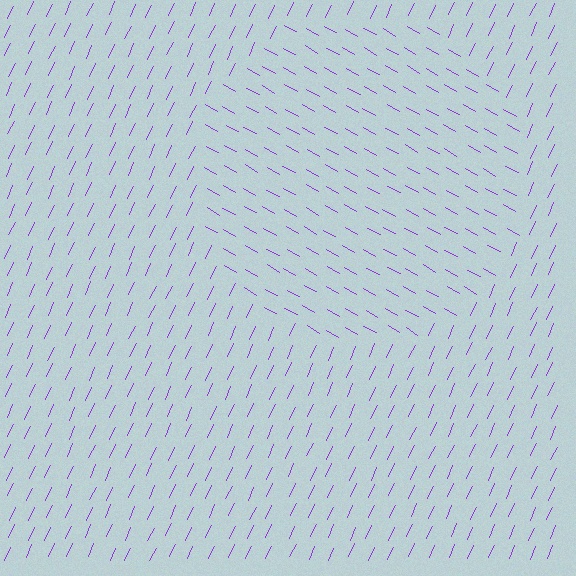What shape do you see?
I see a circle.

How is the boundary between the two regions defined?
The boundary is defined purely by a change in line orientation (approximately 85 degrees difference). All lines are the same color and thickness.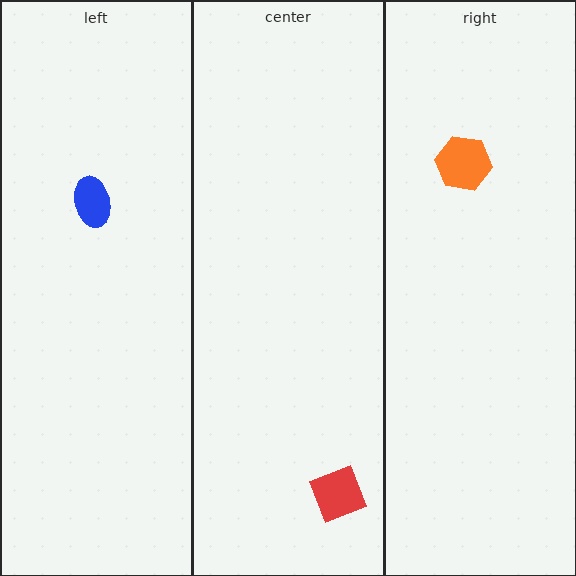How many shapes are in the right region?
1.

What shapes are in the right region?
The orange hexagon.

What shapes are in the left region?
The blue ellipse.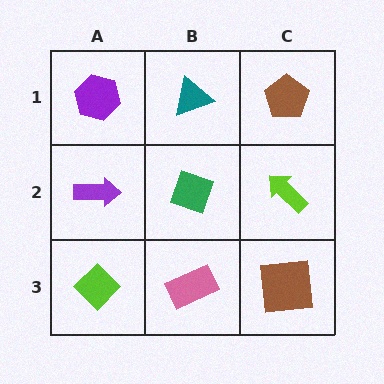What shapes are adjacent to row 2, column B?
A teal triangle (row 1, column B), a pink rectangle (row 3, column B), a purple arrow (row 2, column A), a lime arrow (row 2, column C).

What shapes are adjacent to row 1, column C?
A lime arrow (row 2, column C), a teal triangle (row 1, column B).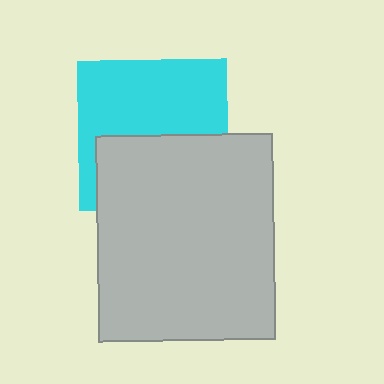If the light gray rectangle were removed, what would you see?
You would see the complete cyan square.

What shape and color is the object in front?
The object in front is a light gray rectangle.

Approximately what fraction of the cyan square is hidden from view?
Roughly 45% of the cyan square is hidden behind the light gray rectangle.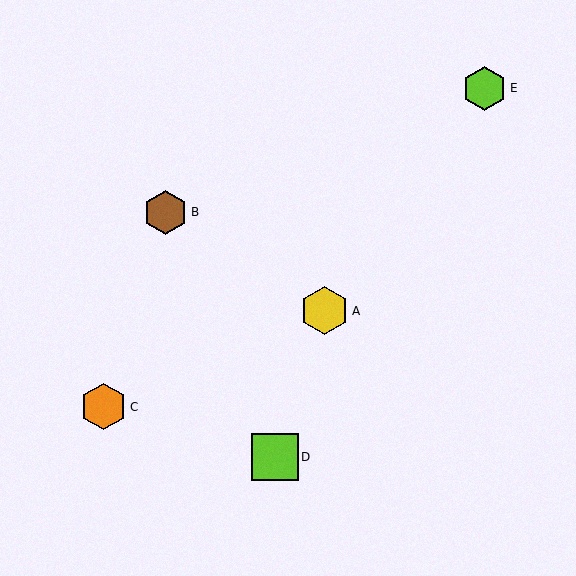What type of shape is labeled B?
Shape B is a brown hexagon.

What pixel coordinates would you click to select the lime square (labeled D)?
Click at (275, 457) to select the lime square D.